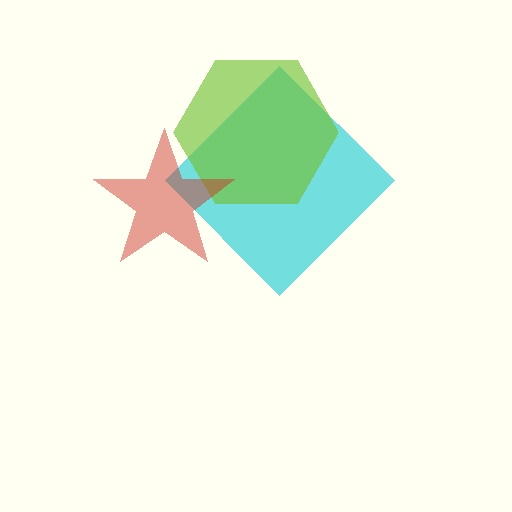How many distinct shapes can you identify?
There are 3 distinct shapes: a cyan diamond, a lime hexagon, a red star.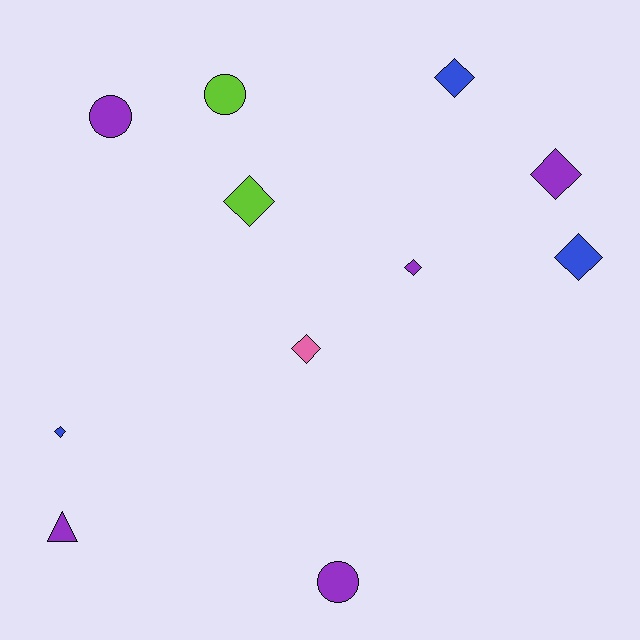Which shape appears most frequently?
Diamond, with 7 objects.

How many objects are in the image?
There are 11 objects.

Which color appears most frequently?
Purple, with 5 objects.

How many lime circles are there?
There is 1 lime circle.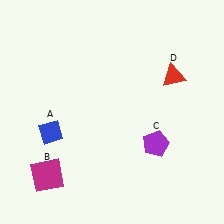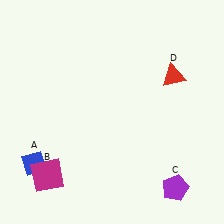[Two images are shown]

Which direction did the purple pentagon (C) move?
The purple pentagon (C) moved down.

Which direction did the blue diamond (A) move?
The blue diamond (A) moved down.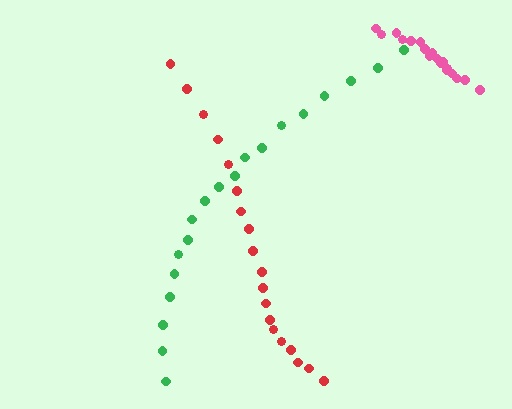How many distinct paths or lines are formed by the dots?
There are 3 distinct paths.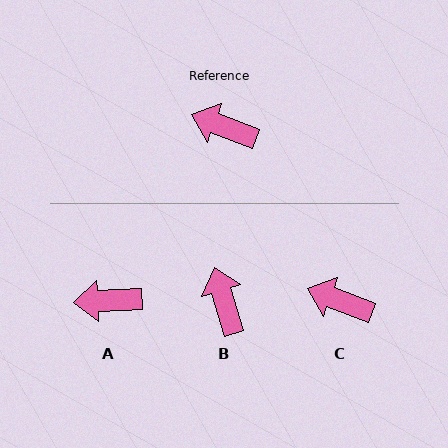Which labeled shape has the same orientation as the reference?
C.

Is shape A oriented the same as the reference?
No, it is off by about 23 degrees.